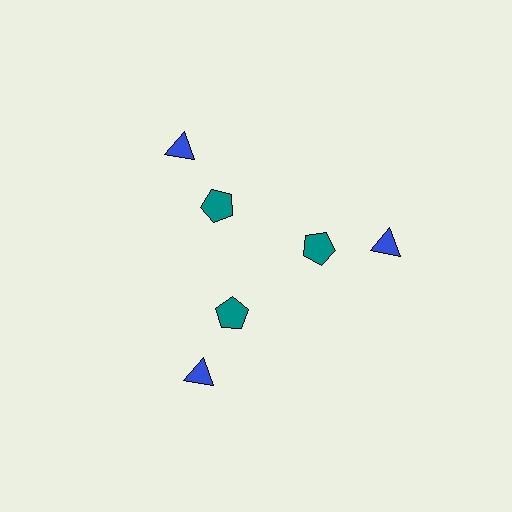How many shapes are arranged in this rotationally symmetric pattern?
There are 6 shapes, arranged in 3 groups of 2.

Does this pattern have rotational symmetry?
Yes, this pattern has 3-fold rotational symmetry. It looks the same after rotating 120 degrees around the center.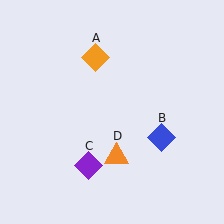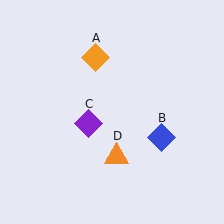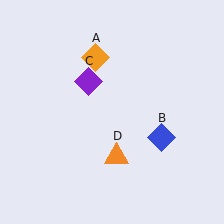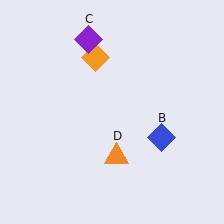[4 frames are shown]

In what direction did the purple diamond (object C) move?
The purple diamond (object C) moved up.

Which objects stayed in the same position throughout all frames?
Orange diamond (object A) and blue diamond (object B) and orange triangle (object D) remained stationary.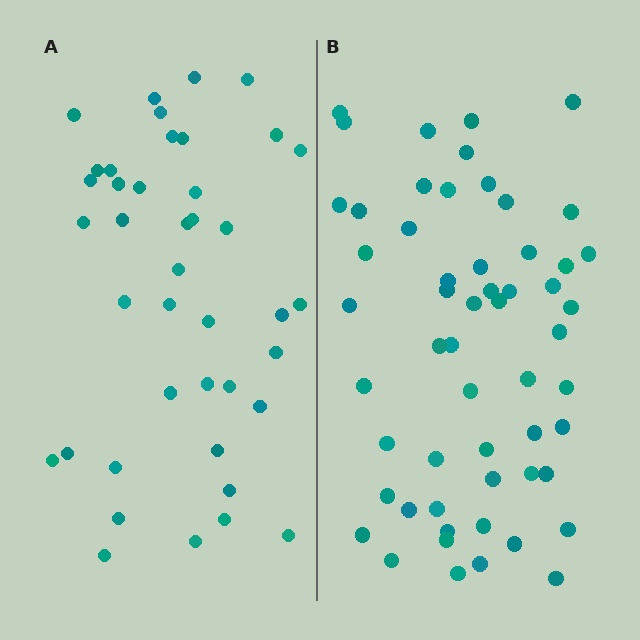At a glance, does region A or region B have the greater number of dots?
Region B (the right region) has more dots.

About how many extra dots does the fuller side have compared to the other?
Region B has approximately 15 more dots than region A.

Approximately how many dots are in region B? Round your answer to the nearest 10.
About 60 dots. (The exact count is 56, which rounds to 60.)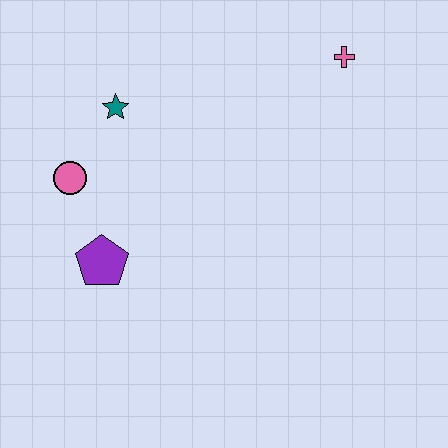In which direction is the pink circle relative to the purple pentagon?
The pink circle is above the purple pentagon.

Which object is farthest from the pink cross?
The purple pentagon is farthest from the pink cross.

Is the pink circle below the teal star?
Yes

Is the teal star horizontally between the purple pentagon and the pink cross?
Yes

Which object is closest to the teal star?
The pink circle is closest to the teal star.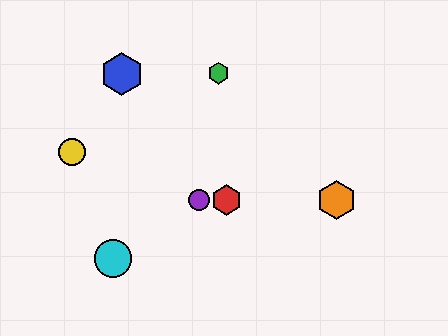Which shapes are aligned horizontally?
The red hexagon, the purple circle, the orange hexagon are aligned horizontally.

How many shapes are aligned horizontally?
3 shapes (the red hexagon, the purple circle, the orange hexagon) are aligned horizontally.